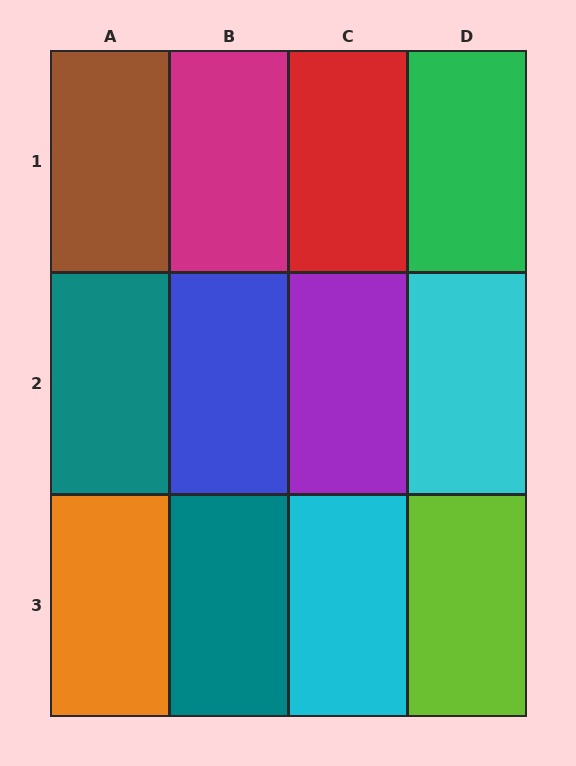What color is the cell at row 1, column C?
Red.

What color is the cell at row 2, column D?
Cyan.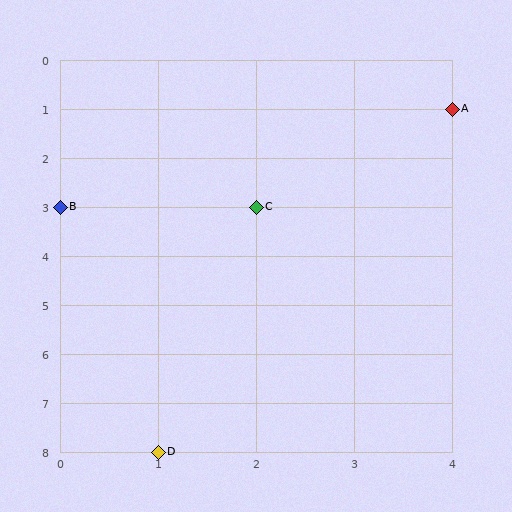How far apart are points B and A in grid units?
Points B and A are 4 columns and 2 rows apart (about 4.5 grid units diagonally).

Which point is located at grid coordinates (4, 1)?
Point A is at (4, 1).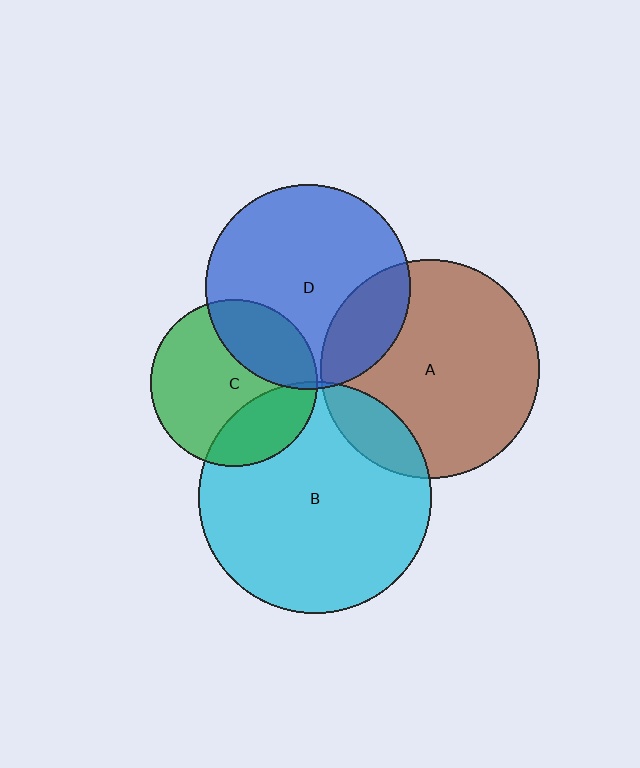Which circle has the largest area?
Circle B (cyan).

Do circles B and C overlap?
Yes.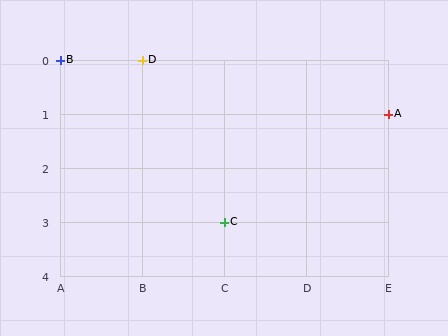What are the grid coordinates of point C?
Point C is at grid coordinates (C, 3).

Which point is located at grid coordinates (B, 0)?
Point D is at (B, 0).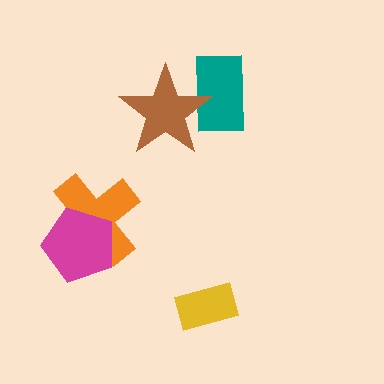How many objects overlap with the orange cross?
1 object overlaps with the orange cross.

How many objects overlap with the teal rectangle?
1 object overlaps with the teal rectangle.